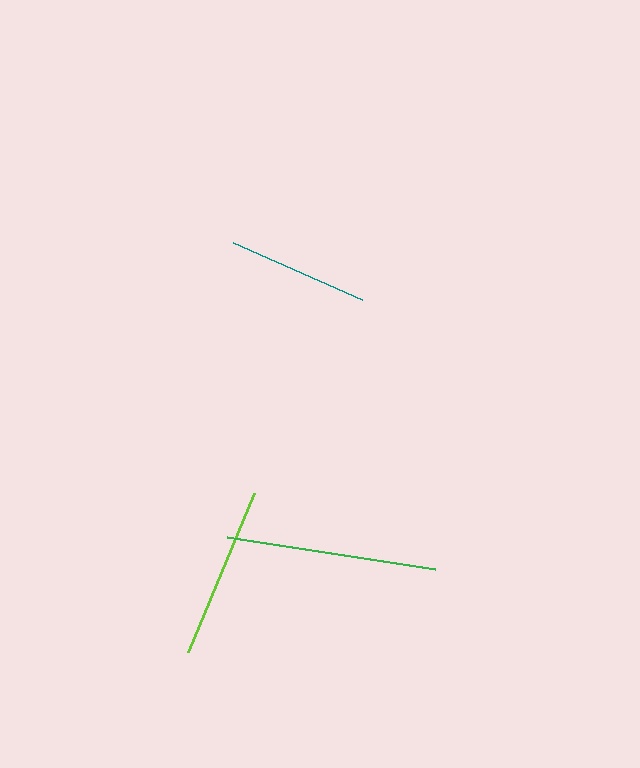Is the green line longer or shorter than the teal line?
The green line is longer than the teal line.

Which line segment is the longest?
The green line is the longest at approximately 210 pixels.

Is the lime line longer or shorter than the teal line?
The lime line is longer than the teal line.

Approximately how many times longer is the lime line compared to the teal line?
The lime line is approximately 1.2 times the length of the teal line.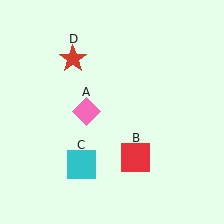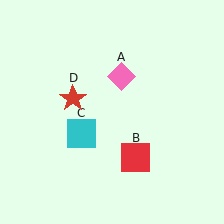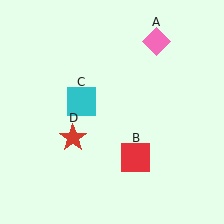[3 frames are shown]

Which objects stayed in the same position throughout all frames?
Red square (object B) remained stationary.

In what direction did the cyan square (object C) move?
The cyan square (object C) moved up.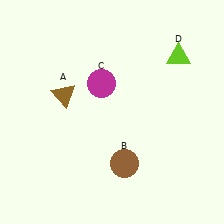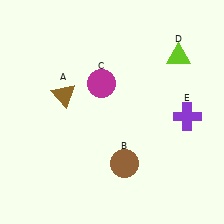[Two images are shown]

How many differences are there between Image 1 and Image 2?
There is 1 difference between the two images.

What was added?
A purple cross (E) was added in Image 2.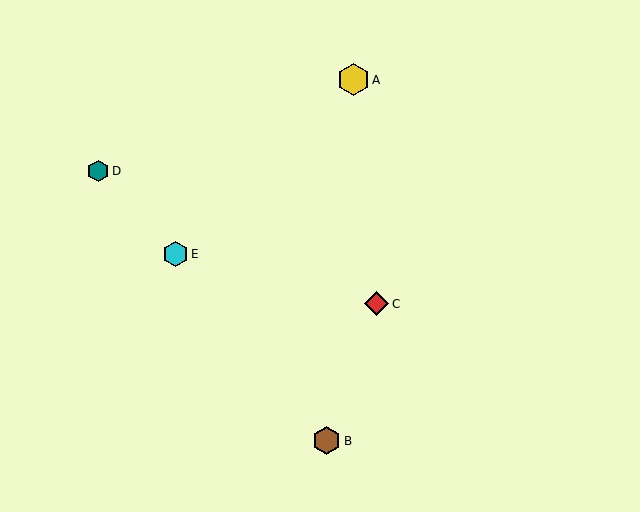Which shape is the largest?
The yellow hexagon (labeled A) is the largest.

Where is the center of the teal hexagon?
The center of the teal hexagon is at (98, 171).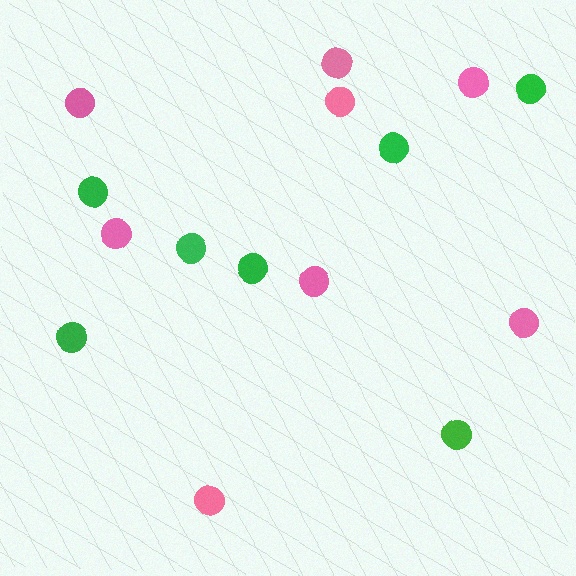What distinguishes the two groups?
There are 2 groups: one group of green circles (7) and one group of pink circles (8).